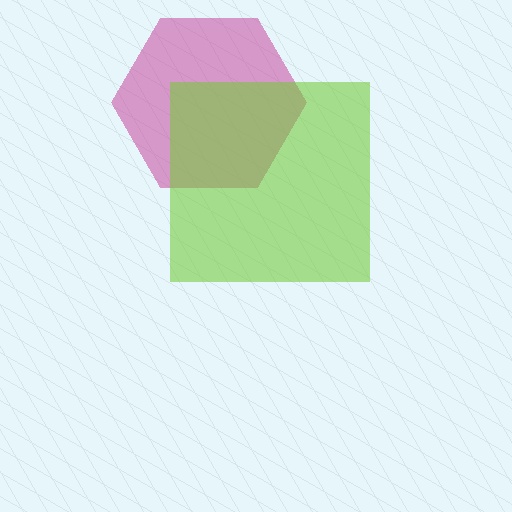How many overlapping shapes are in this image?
There are 2 overlapping shapes in the image.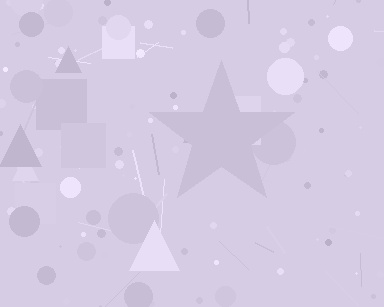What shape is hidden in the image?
A star is hidden in the image.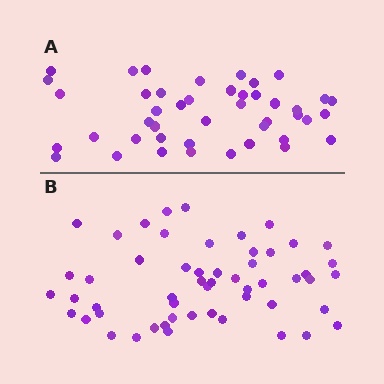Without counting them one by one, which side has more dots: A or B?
Region B (the bottom region) has more dots.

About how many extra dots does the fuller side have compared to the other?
Region B has roughly 10 or so more dots than region A.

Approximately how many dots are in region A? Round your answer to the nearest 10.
About 40 dots. (The exact count is 44, which rounds to 40.)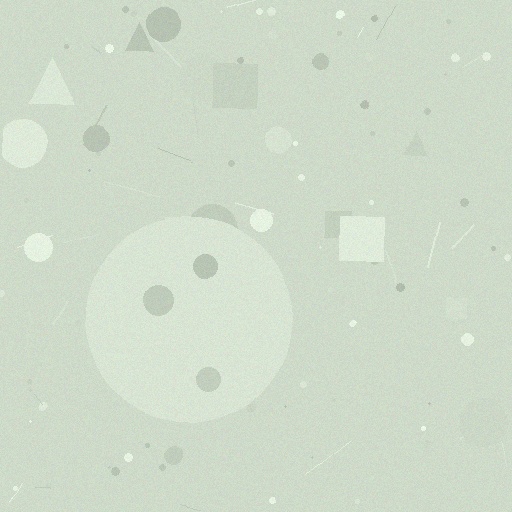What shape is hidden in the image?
A circle is hidden in the image.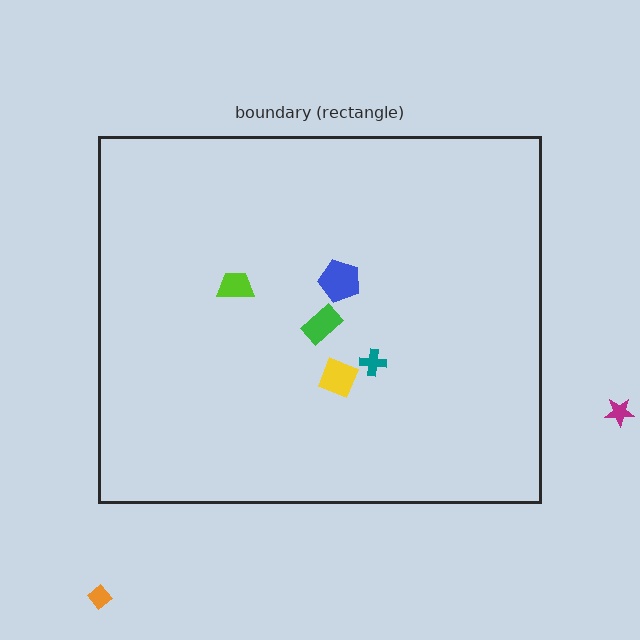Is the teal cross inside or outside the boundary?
Inside.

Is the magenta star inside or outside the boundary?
Outside.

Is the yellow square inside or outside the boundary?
Inside.